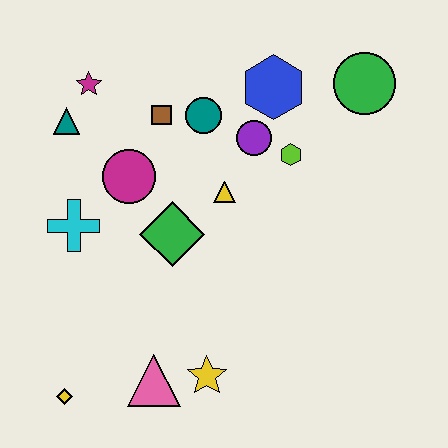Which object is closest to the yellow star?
The pink triangle is closest to the yellow star.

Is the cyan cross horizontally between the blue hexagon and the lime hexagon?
No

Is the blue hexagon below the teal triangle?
No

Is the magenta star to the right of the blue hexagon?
No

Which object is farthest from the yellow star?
The green circle is farthest from the yellow star.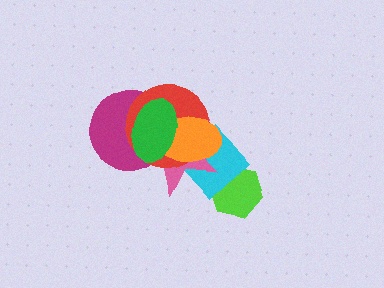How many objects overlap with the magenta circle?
4 objects overlap with the magenta circle.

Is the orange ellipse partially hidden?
Yes, it is partially covered by another shape.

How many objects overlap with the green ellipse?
4 objects overlap with the green ellipse.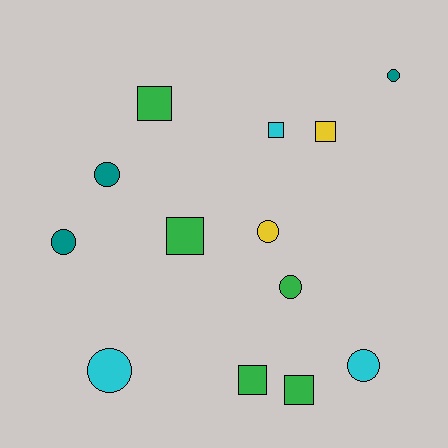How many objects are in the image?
There are 13 objects.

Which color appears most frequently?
Green, with 5 objects.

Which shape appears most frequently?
Circle, with 7 objects.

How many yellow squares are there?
There is 1 yellow square.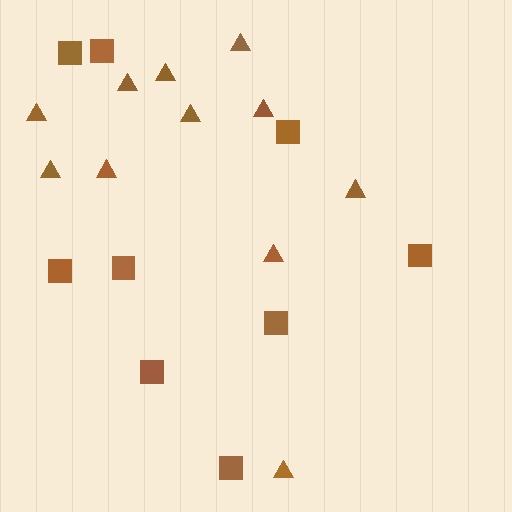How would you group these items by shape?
There are 2 groups: one group of squares (9) and one group of triangles (11).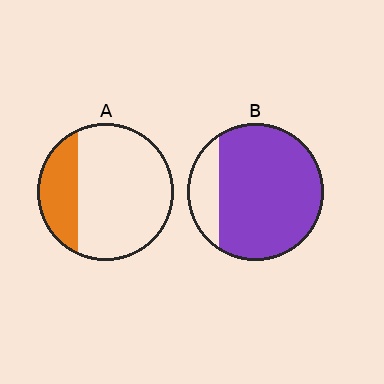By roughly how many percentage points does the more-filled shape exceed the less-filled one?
By roughly 55 percentage points (B over A).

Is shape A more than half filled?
No.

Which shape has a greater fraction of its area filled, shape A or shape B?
Shape B.